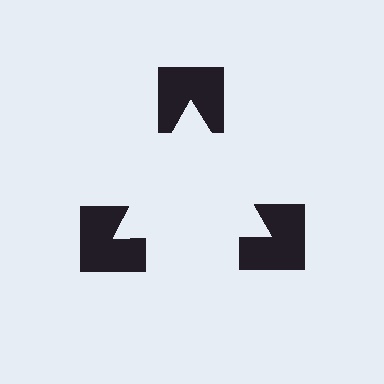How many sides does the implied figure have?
3 sides.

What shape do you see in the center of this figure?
An illusory triangle — its edges are inferred from the aligned wedge cuts in the notched squares, not physically drawn.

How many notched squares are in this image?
There are 3 — one at each vertex of the illusory triangle.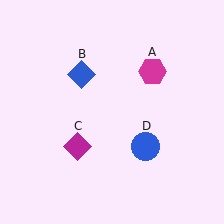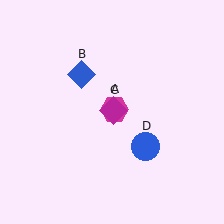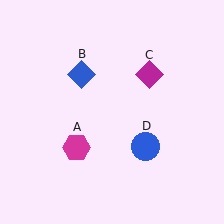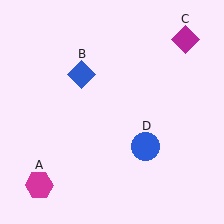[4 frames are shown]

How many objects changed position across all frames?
2 objects changed position: magenta hexagon (object A), magenta diamond (object C).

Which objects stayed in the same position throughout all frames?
Blue diamond (object B) and blue circle (object D) remained stationary.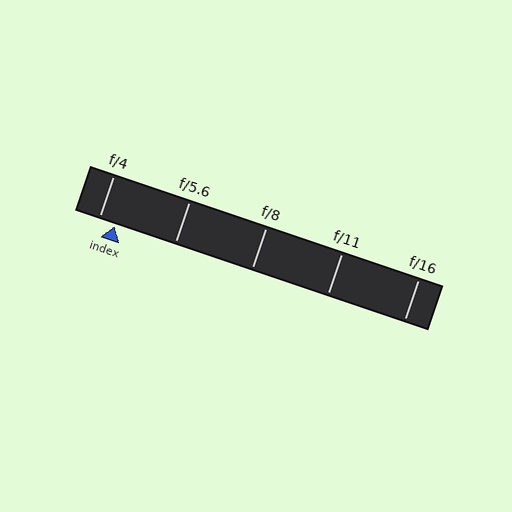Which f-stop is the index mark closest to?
The index mark is closest to f/4.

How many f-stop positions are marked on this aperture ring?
There are 5 f-stop positions marked.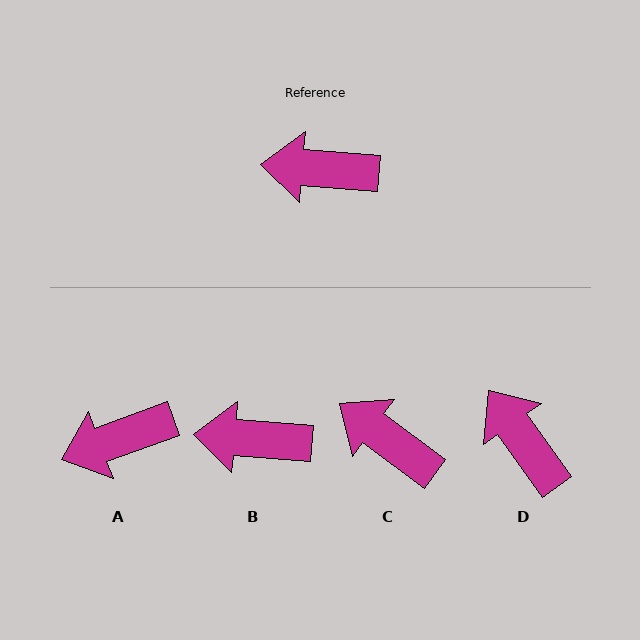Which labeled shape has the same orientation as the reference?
B.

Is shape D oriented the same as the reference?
No, it is off by about 50 degrees.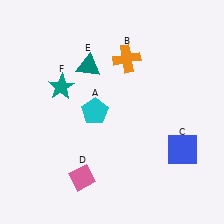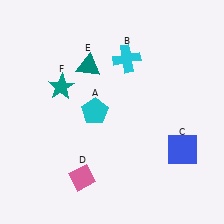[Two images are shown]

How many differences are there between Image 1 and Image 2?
There is 1 difference between the two images.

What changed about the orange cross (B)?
In Image 1, B is orange. In Image 2, it changed to cyan.